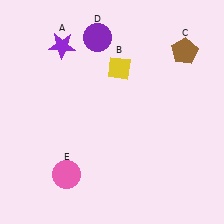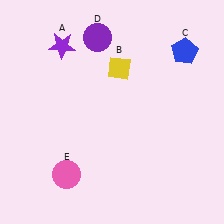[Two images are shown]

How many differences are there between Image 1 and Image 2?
There is 1 difference between the two images.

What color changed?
The pentagon (C) changed from brown in Image 1 to blue in Image 2.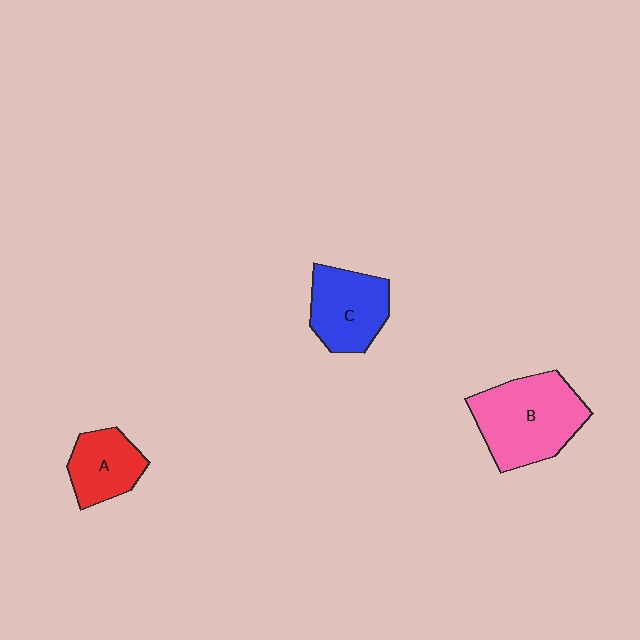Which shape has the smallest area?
Shape A (red).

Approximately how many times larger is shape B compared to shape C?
Approximately 1.4 times.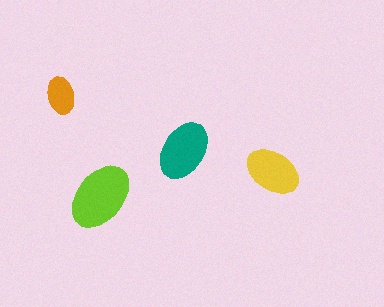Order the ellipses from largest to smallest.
the lime one, the teal one, the yellow one, the orange one.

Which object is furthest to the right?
The yellow ellipse is rightmost.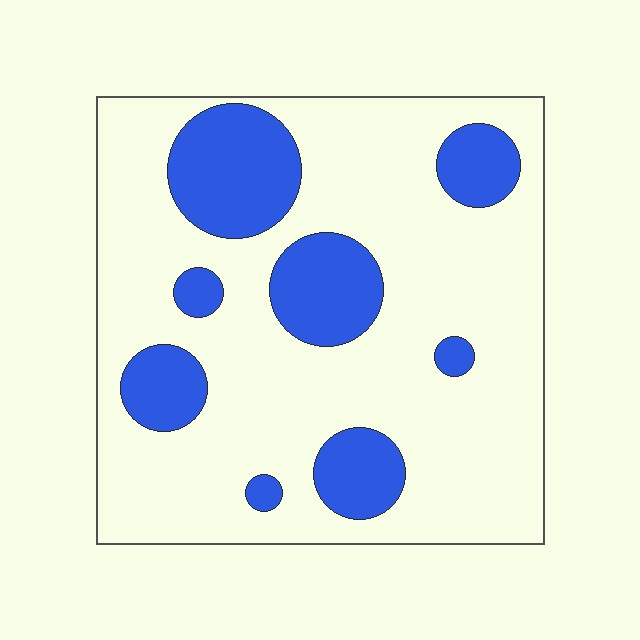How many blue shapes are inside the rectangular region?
8.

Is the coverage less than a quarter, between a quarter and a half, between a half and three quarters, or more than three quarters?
Less than a quarter.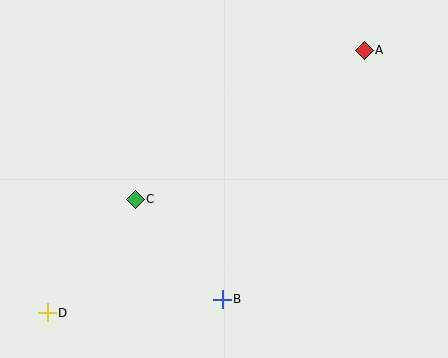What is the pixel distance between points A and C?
The distance between A and C is 273 pixels.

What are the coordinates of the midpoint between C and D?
The midpoint between C and D is at (91, 256).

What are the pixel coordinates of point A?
Point A is at (364, 50).